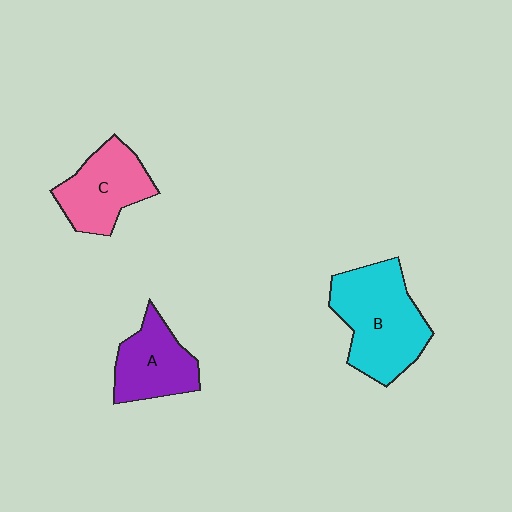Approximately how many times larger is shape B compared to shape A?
Approximately 1.5 times.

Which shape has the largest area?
Shape B (cyan).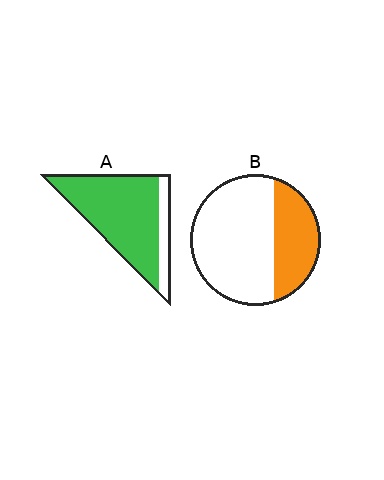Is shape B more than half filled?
No.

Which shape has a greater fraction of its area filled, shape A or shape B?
Shape A.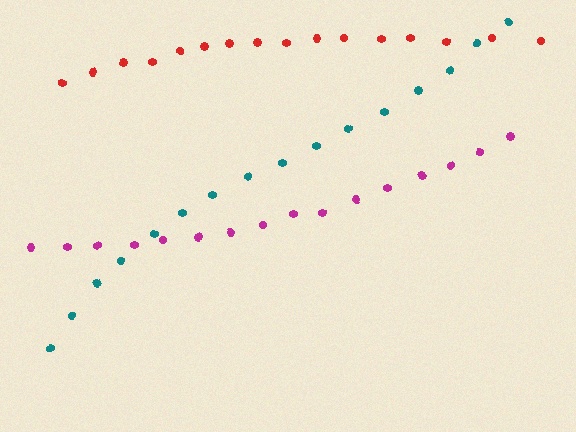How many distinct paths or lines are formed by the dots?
There are 3 distinct paths.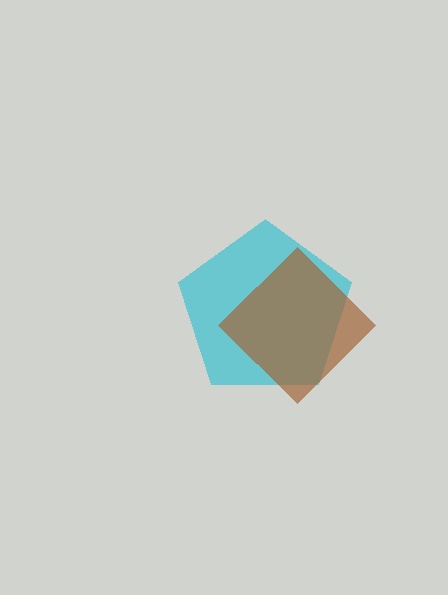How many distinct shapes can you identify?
There are 2 distinct shapes: a cyan pentagon, a brown diamond.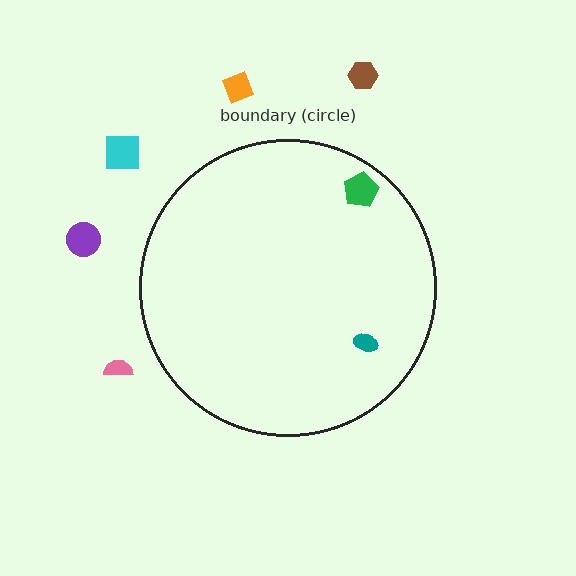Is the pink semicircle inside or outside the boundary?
Outside.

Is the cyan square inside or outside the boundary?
Outside.